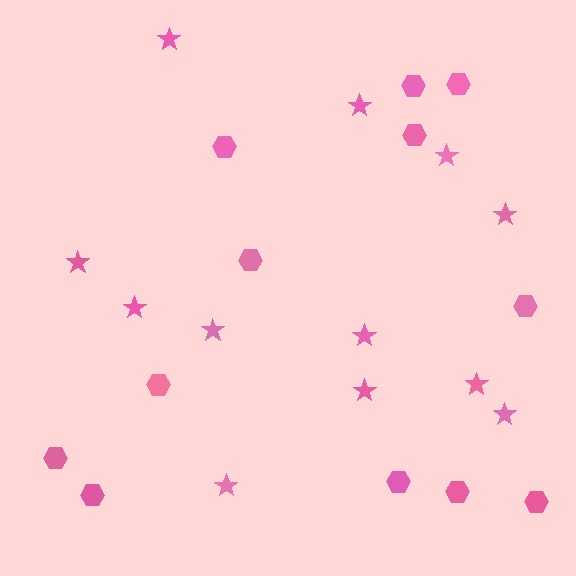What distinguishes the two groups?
There are 2 groups: one group of hexagons (12) and one group of stars (12).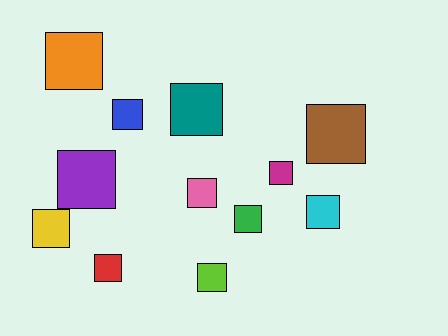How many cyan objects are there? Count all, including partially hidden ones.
There is 1 cyan object.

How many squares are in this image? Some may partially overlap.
There are 12 squares.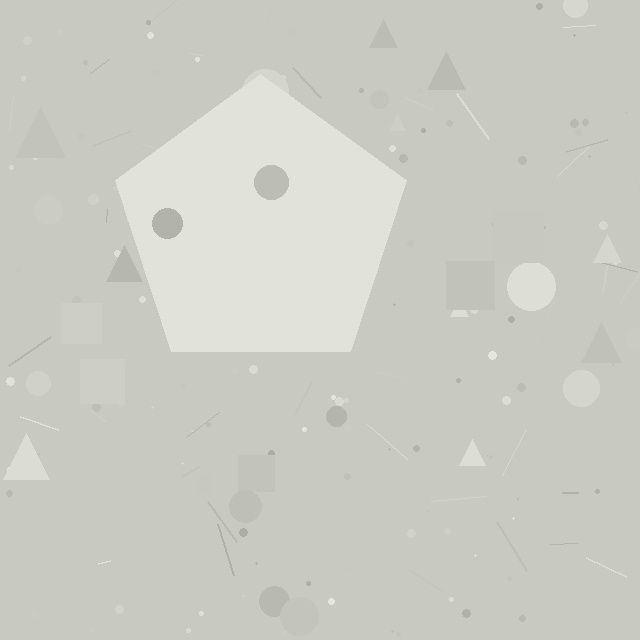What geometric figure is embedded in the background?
A pentagon is embedded in the background.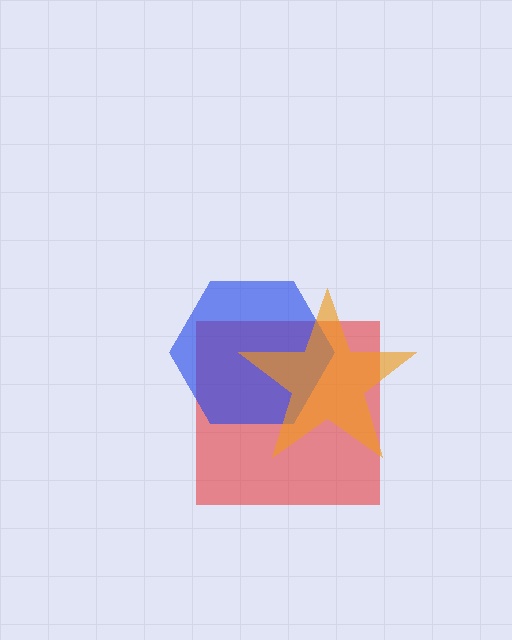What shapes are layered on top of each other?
The layered shapes are: a red square, a blue hexagon, an orange star.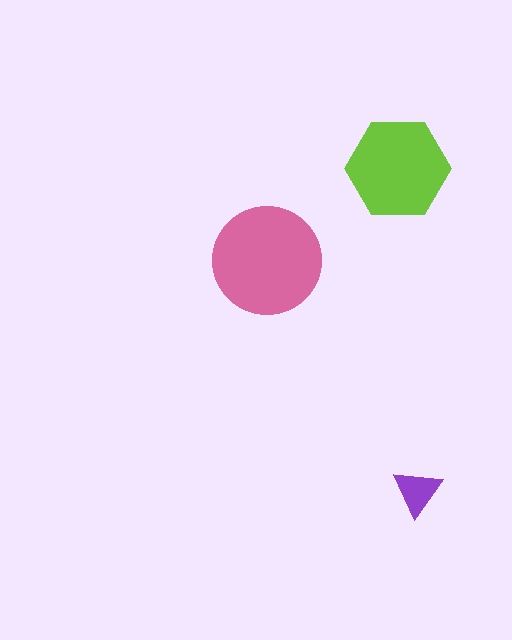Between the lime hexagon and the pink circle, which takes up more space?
The pink circle.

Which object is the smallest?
The purple triangle.